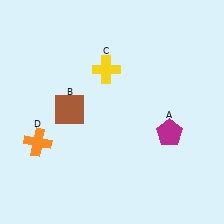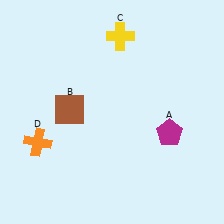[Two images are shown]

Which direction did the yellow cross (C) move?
The yellow cross (C) moved up.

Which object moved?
The yellow cross (C) moved up.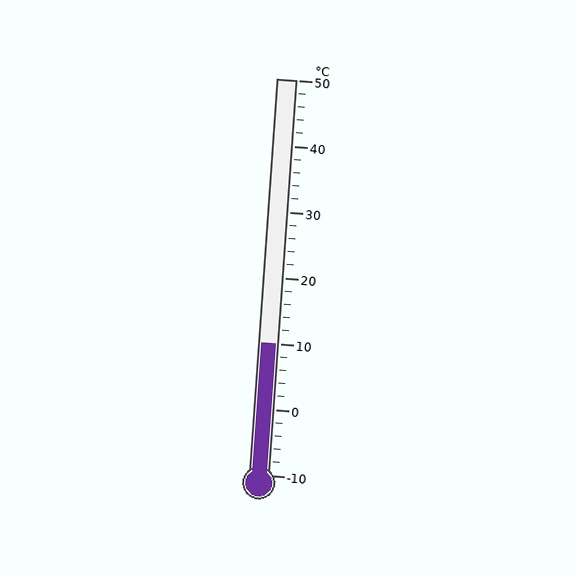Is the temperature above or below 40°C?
The temperature is below 40°C.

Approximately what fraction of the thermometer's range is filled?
The thermometer is filled to approximately 35% of its range.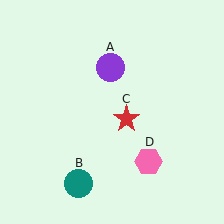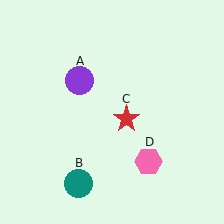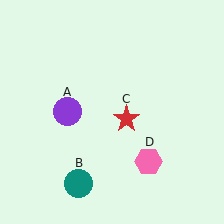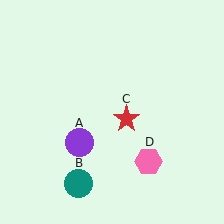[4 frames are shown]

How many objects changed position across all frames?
1 object changed position: purple circle (object A).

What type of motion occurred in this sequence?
The purple circle (object A) rotated counterclockwise around the center of the scene.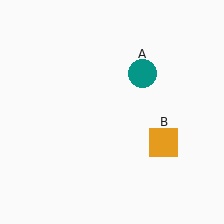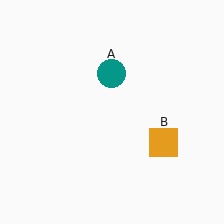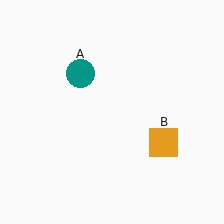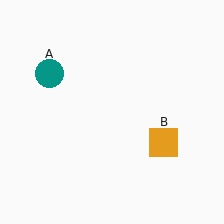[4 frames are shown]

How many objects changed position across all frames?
1 object changed position: teal circle (object A).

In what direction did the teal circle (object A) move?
The teal circle (object A) moved left.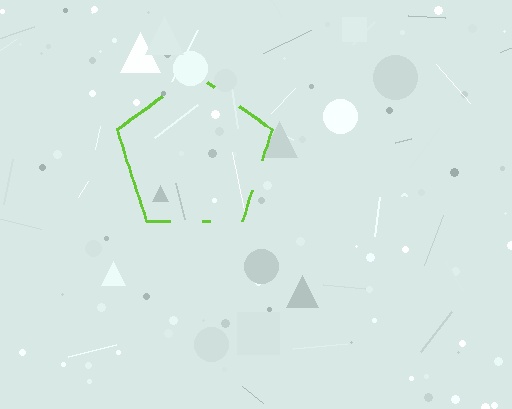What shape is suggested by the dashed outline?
The dashed outline suggests a pentagon.